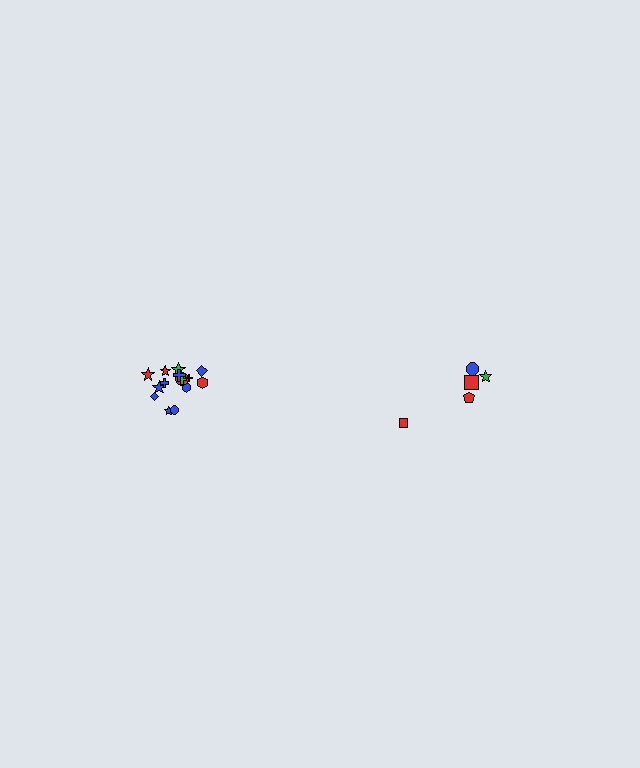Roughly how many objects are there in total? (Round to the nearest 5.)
Roughly 20 objects in total.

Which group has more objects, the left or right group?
The left group.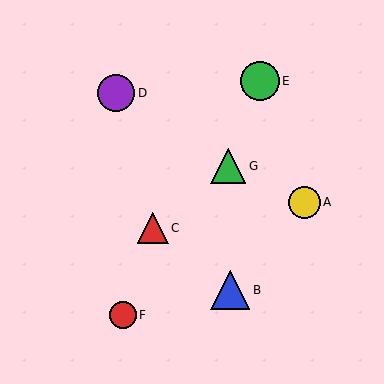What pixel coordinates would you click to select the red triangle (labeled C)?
Click at (153, 228) to select the red triangle C.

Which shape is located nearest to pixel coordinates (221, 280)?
The blue triangle (labeled B) at (230, 290) is nearest to that location.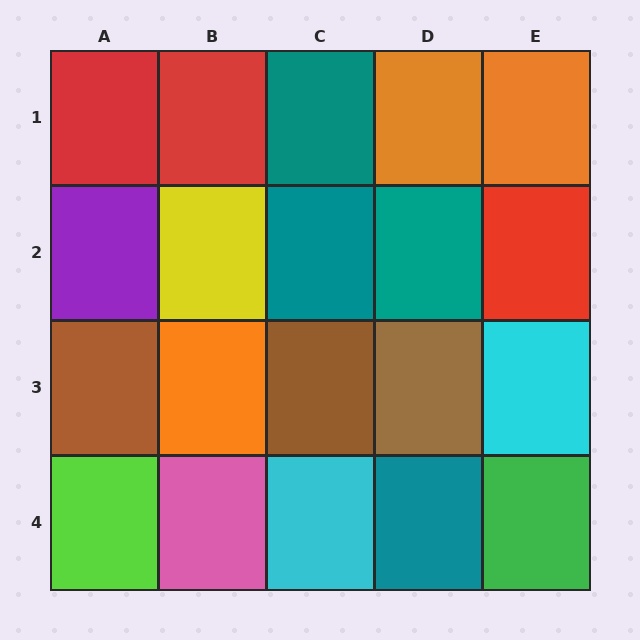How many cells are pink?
1 cell is pink.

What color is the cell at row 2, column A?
Purple.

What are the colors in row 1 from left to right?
Red, red, teal, orange, orange.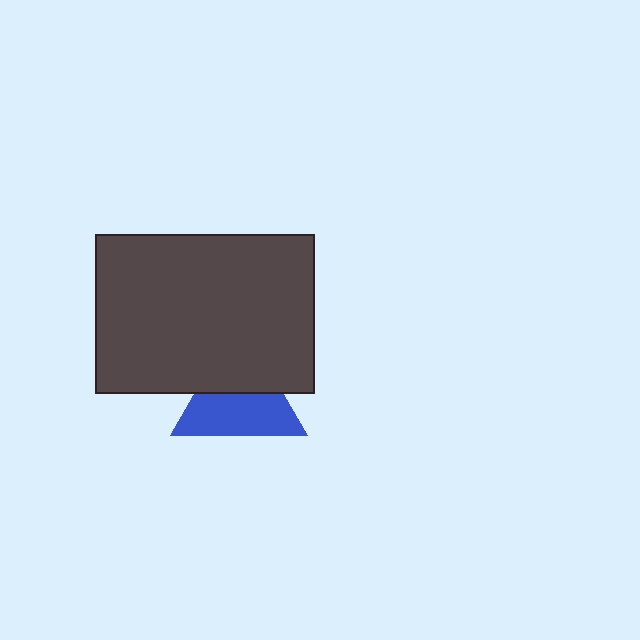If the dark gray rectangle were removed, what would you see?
You would see the complete blue triangle.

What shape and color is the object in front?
The object in front is a dark gray rectangle.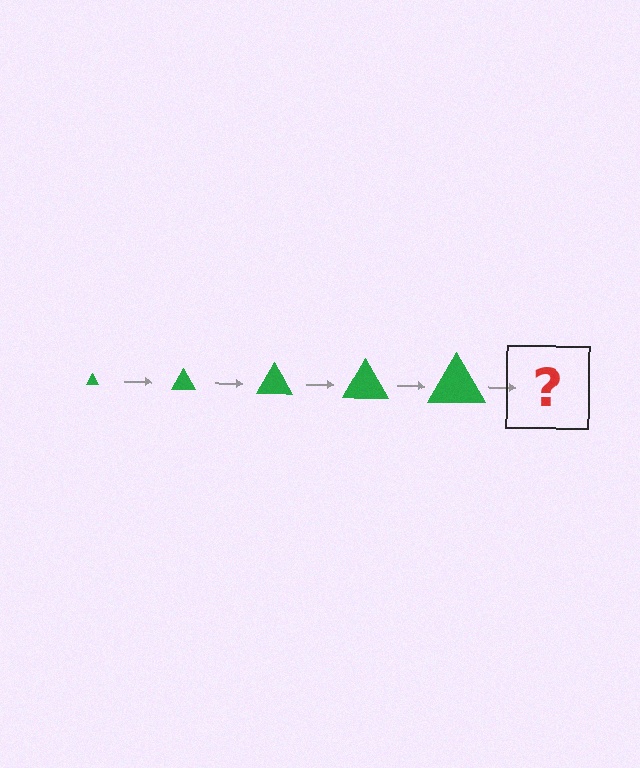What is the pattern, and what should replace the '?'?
The pattern is that the triangle gets progressively larger each step. The '?' should be a green triangle, larger than the previous one.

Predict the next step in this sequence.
The next step is a green triangle, larger than the previous one.